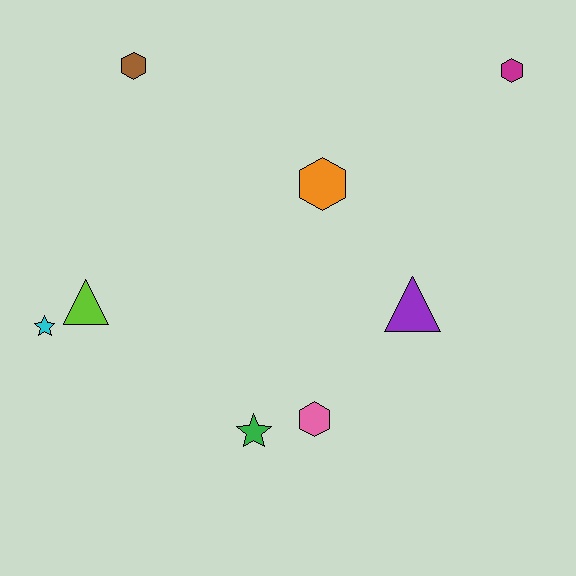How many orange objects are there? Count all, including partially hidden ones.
There is 1 orange object.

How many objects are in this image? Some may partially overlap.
There are 8 objects.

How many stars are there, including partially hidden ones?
There are 2 stars.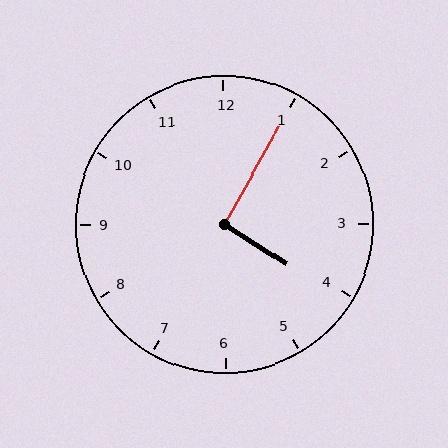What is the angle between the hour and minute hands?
Approximately 92 degrees.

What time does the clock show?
4:05.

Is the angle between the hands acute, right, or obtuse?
It is right.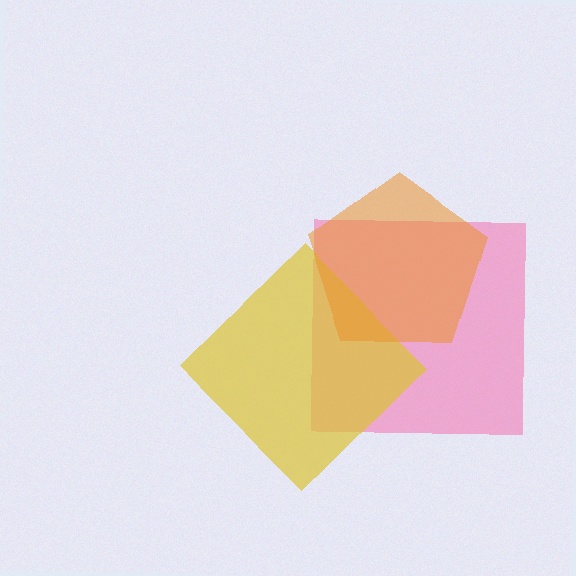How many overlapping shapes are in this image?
There are 3 overlapping shapes in the image.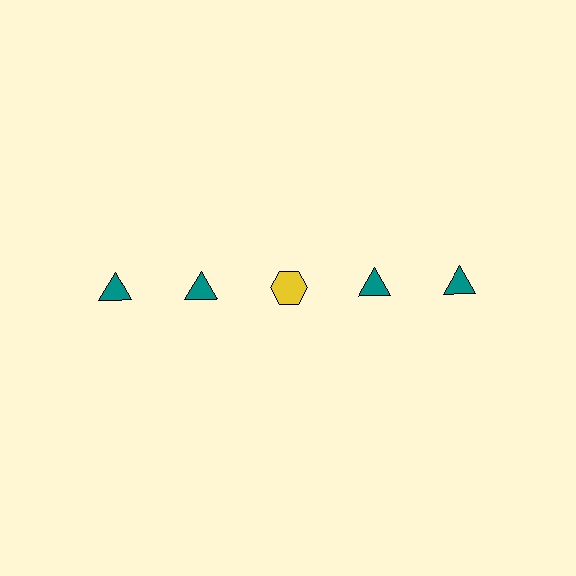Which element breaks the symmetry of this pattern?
The yellow hexagon in the top row, center column breaks the symmetry. All other shapes are teal triangles.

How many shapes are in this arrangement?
There are 5 shapes arranged in a grid pattern.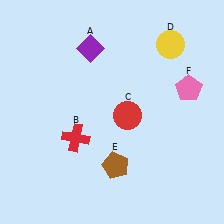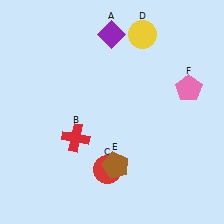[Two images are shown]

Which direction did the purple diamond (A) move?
The purple diamond (A) moved right.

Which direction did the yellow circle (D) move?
The yellow circle (D) moved left.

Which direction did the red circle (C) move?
The red circle (C) moved down.